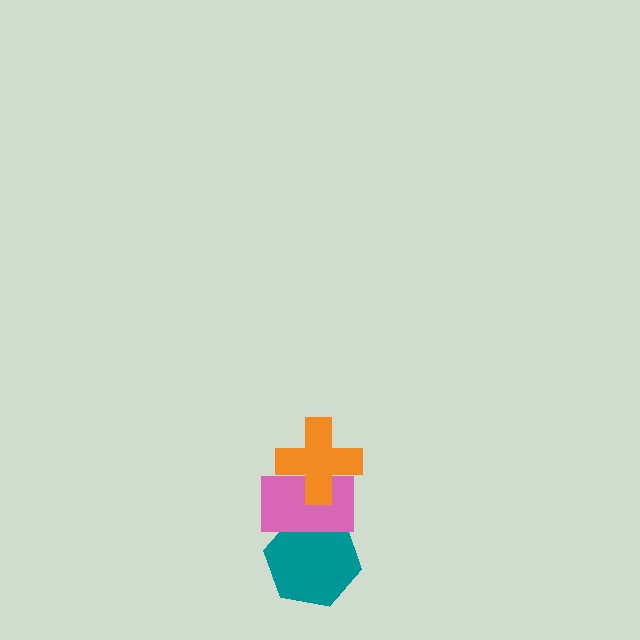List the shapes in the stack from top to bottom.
From top to bottom: the orange cross, the pink rectangle, the teal hexagon.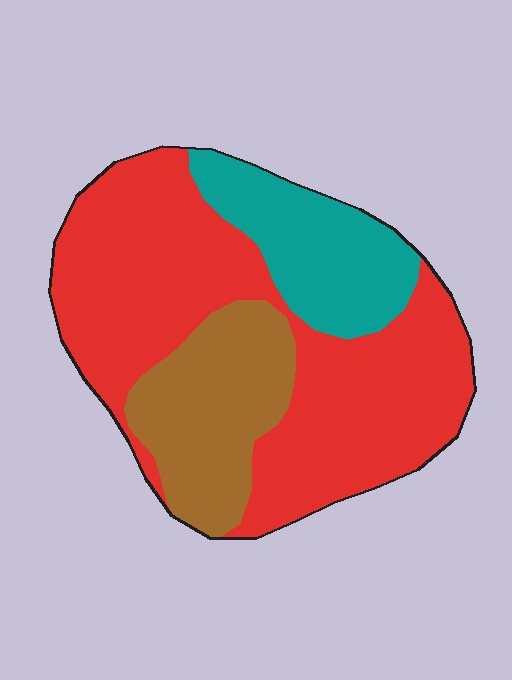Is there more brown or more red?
Red.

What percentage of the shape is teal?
Teal takes up about one fifth (1/5) of the shape.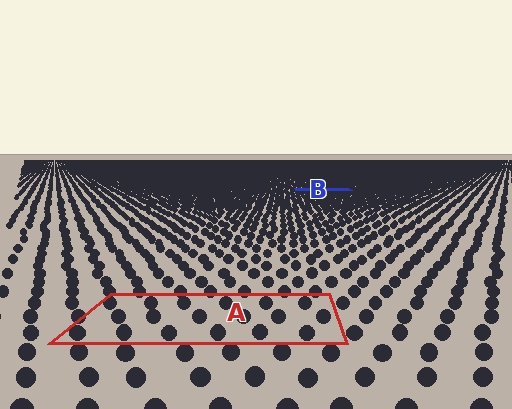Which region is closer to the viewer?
Region A is closer. The texture elements there are larger and more spread out.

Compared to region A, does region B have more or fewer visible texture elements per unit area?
Region B has more texture elements per unit area — they are packed more densely because it is farther away.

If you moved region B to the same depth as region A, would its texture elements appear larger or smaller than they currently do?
They would appear larger. At a closer depth, the same texture elements are projected at a bigger on-screen size.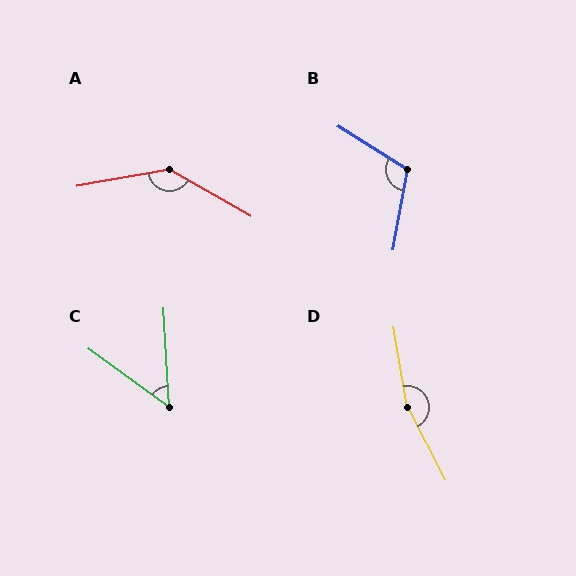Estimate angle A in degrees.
Approximately 141 degrees.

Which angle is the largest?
D, at approximately 162 degrees.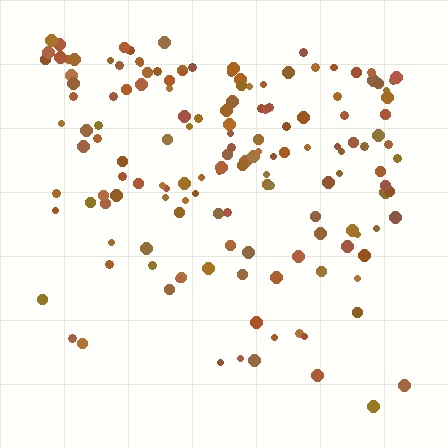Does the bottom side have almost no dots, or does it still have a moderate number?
Still a moderate number, just noticeably fewer than the top.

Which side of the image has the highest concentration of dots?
The top.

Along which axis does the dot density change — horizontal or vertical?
Vertical.